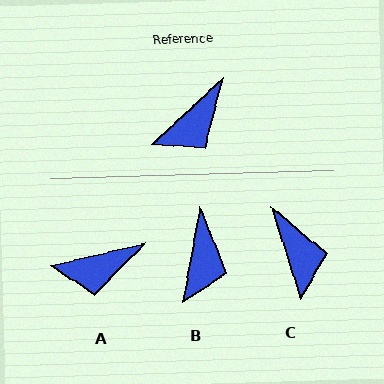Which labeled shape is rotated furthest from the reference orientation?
C, about 64 degrees away.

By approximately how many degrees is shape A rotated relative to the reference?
Approximately 30 degrees clockwise.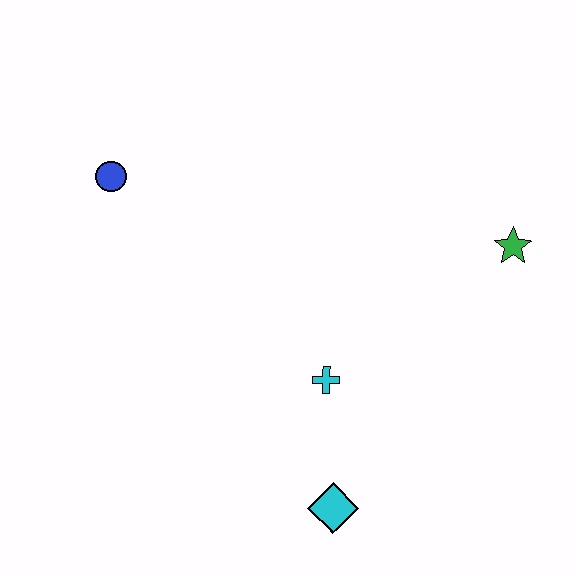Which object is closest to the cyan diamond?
The cyan cross is closest to the cyan diamond.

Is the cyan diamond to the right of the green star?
No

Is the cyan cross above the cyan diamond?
Yes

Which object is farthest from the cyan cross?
The blue circle is farthest from the cyan cross.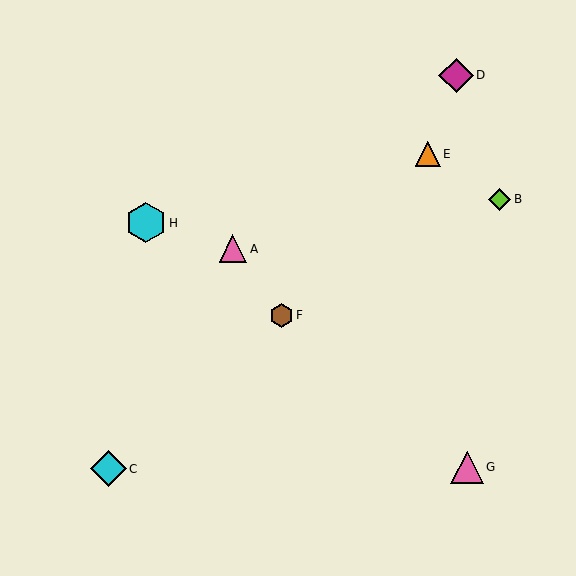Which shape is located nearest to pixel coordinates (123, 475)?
The cyan diamond (labeled C) at (108, 469) is nearest to that location.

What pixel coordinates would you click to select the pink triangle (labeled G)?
Click at (467, 468) to select the pink triangle G.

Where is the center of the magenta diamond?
The center of the magenta diamond is at (456, 75).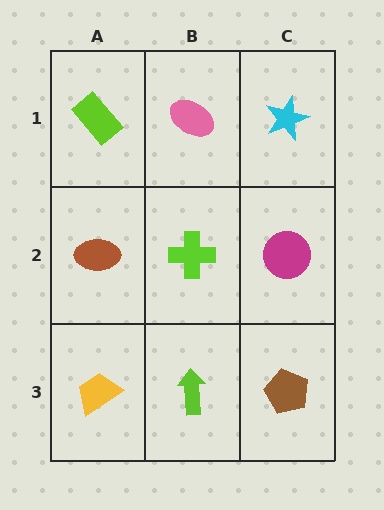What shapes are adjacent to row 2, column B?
A pink ellipse (row 1, column B), a lime arrow (row 3, column B), a brown ellipse (row 2, column A), a magenta circle (row 2, column C).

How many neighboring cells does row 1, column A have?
2.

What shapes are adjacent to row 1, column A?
A brown ellipse (row 2, column A), a pink ellipse (row 1, column B).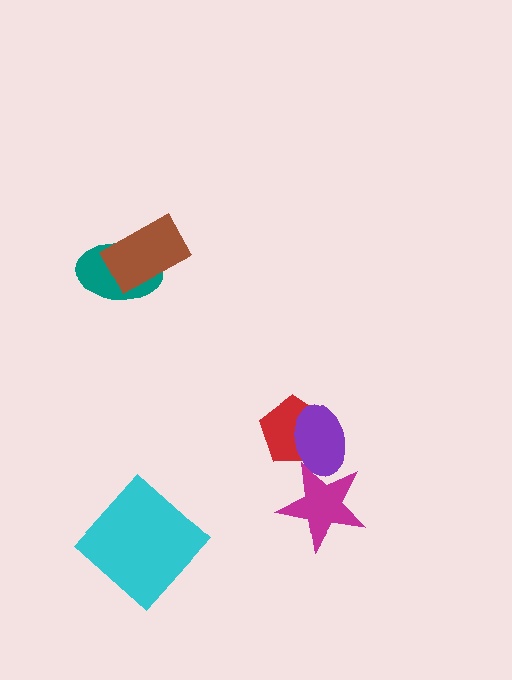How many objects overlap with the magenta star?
1 object overlaps with the magenta star.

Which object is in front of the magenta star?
The purple ellipse is in front of the magenta star.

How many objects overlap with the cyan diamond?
0 objects overlap with the cyan diamond.